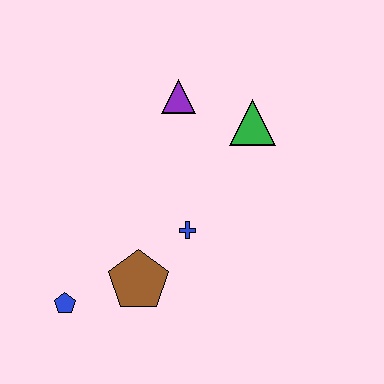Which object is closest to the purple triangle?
The green triangle is closest to the purple triangle.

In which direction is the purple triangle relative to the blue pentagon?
The purple triangle is above the blue pentagon.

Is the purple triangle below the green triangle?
No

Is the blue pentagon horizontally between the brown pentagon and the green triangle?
No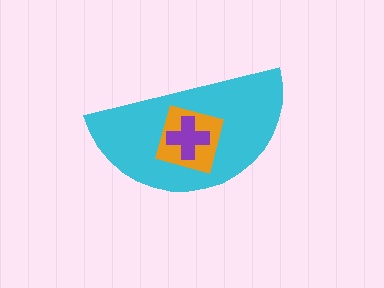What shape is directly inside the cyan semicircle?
The orange square.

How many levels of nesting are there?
3.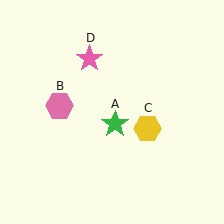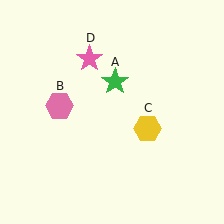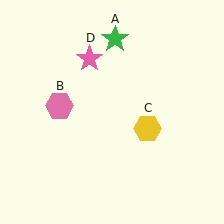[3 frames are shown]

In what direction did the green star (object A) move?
The green star (object A) moved up.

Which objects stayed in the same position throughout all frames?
Pink hexagon (object B) and yellow hexagon (object C) and pink star (object D) remained stationary.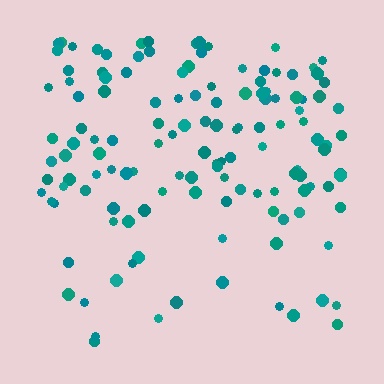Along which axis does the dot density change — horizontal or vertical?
Vertical.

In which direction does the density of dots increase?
From bottom to top, with the top side densest.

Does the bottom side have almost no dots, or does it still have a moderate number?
Still a moderate number, just noticeably fewer than the top.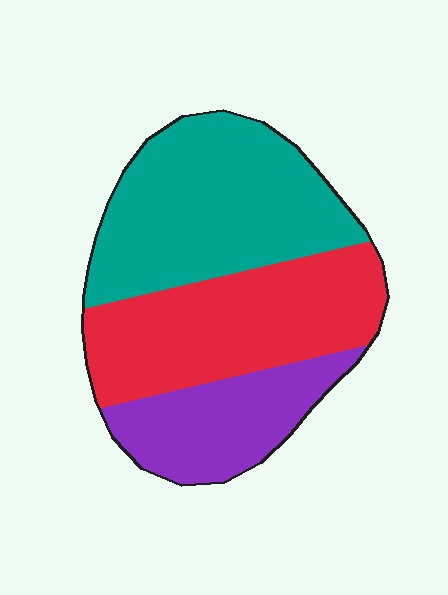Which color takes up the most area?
Teal, at roughly 40%.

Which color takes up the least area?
Purple, at roughly 20%.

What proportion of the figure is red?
Red covers about 35% of the figure.